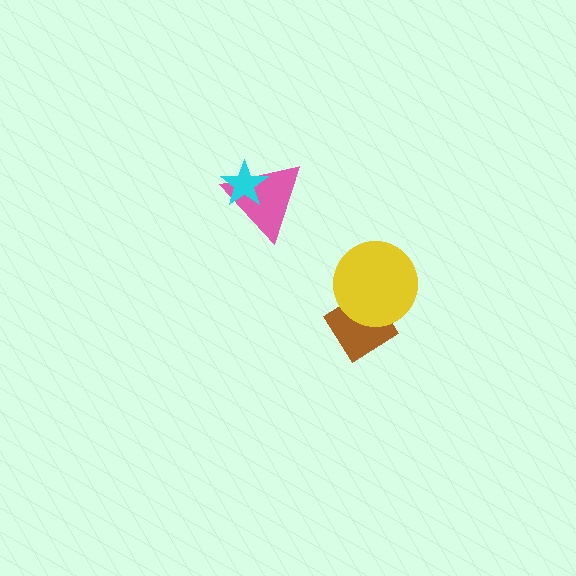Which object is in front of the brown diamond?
The yellow circle is in front of the brown diamond.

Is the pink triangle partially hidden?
Yes, it is partially covered by another shape.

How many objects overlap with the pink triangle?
1 object overlaps with the pink triangle.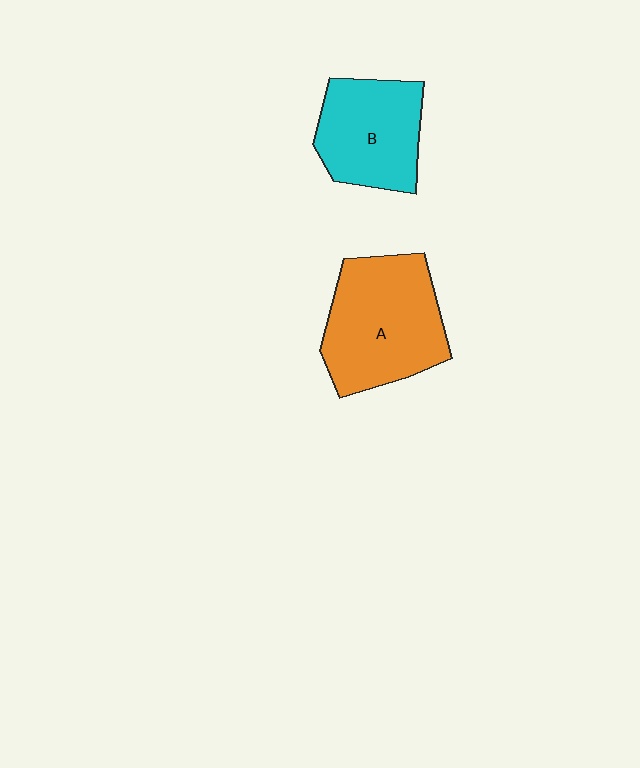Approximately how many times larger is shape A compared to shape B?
Approximately 1.3 times.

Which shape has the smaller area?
Shape B (cyan).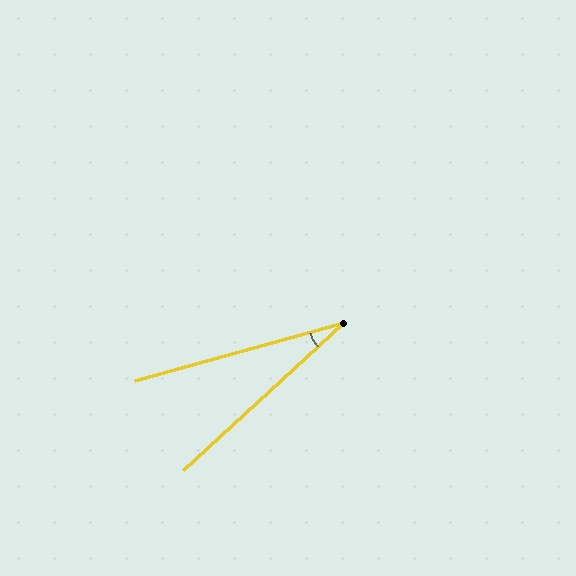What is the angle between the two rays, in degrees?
Approximately 27 degrees.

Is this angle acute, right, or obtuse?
It is acute.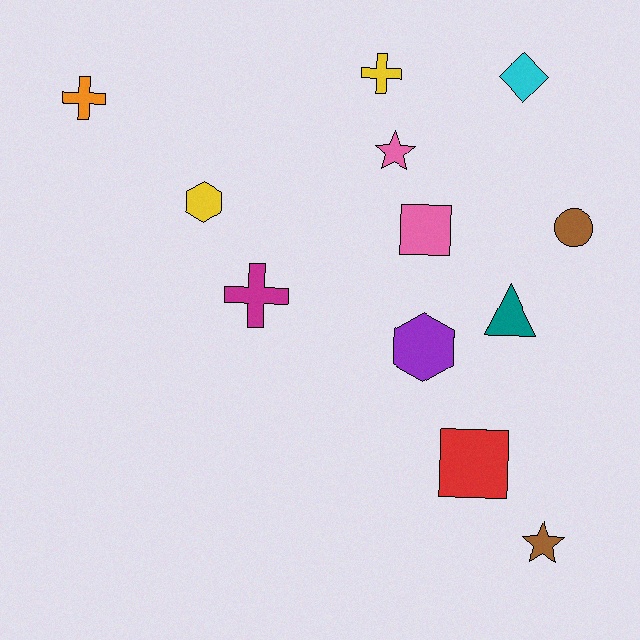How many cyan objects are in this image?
There is 1 cyan object.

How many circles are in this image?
There is 1 circle.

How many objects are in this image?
There are 12 objects.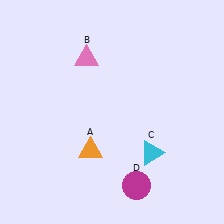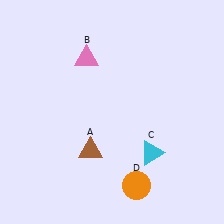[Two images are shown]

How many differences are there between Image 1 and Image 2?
There are 2 differences between the two images.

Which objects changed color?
A changed from orange to brown. D changed from magenta to orange.